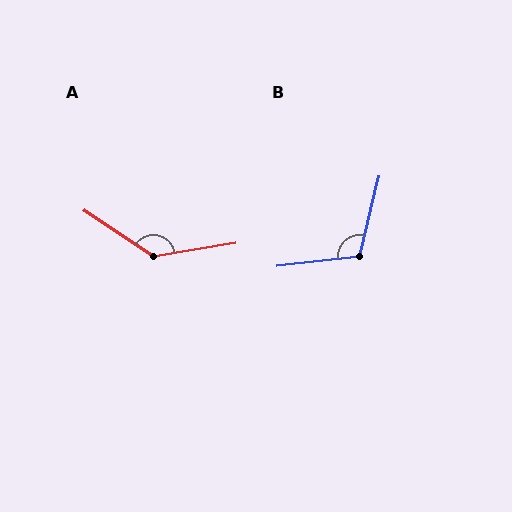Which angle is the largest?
A, at approximately 137 degrees.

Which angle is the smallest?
B, at approximately 110 degrees.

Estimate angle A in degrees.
Approximately 137 degrees.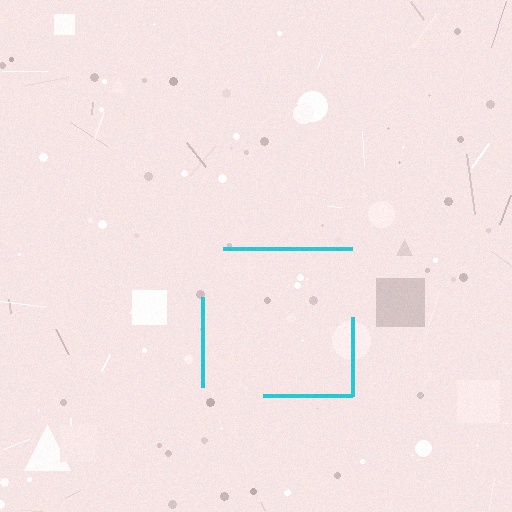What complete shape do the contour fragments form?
The contour fragments form a square.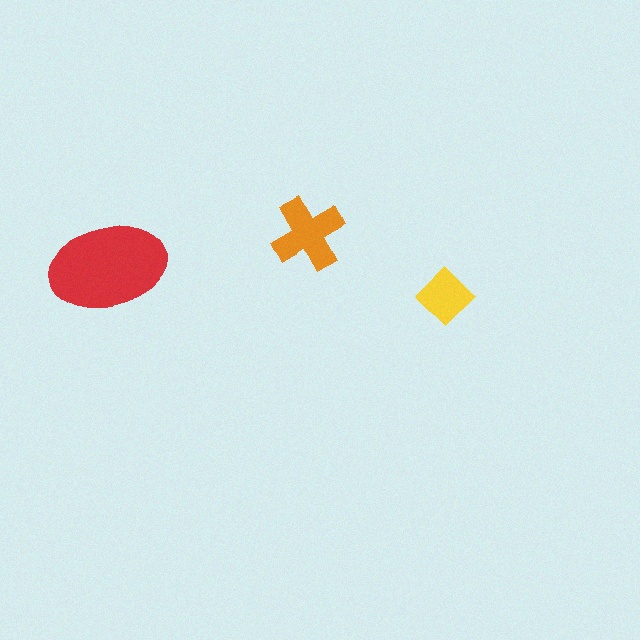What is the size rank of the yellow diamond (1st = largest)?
3rd.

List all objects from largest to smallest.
The red ellipse, the orange cross, the yellow diamond.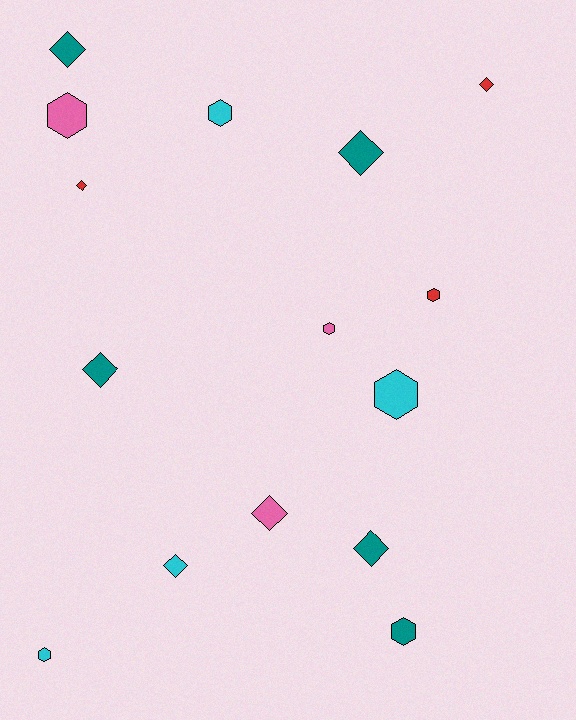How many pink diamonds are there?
There is 1 pink diamond.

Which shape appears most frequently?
Diamond, with 8 objects.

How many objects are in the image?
There are 15 objects.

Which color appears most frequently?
Teal, with 5 objects.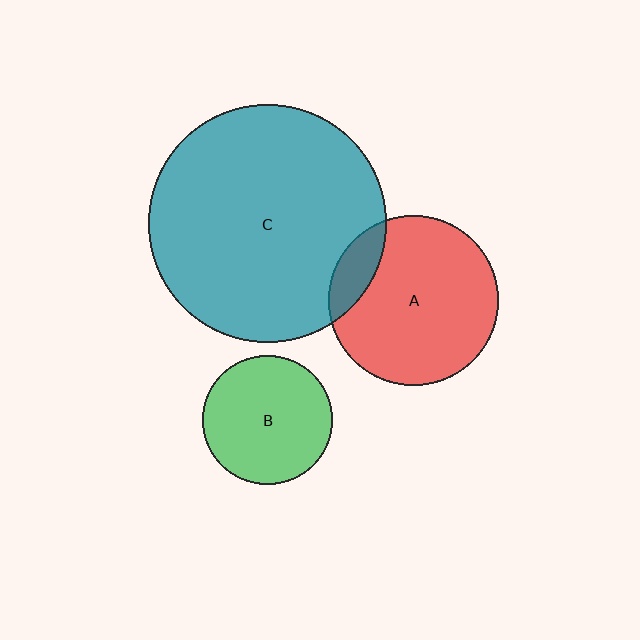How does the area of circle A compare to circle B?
Approximately 1.7 times.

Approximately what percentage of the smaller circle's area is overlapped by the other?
Approximately 15%.